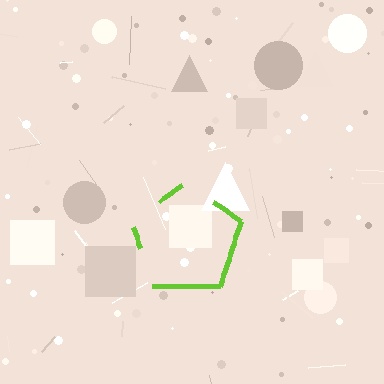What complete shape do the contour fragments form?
The contour fragments form a pentagon.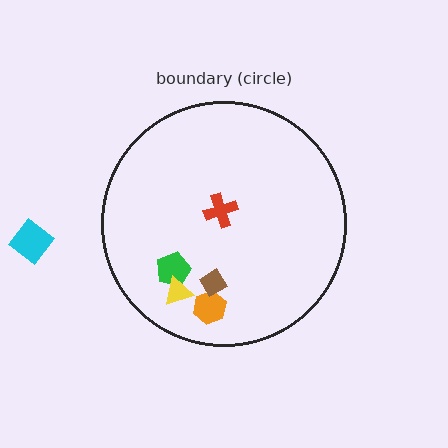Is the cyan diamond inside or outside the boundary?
Outside.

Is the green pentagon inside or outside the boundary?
Inside.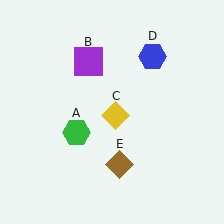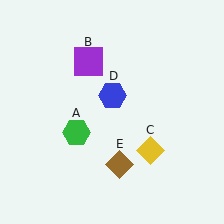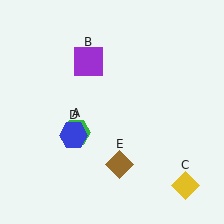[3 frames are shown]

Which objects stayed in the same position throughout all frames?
Green hexagon (object A) and purple square (object B) and brown diamond (object E) remained stationary.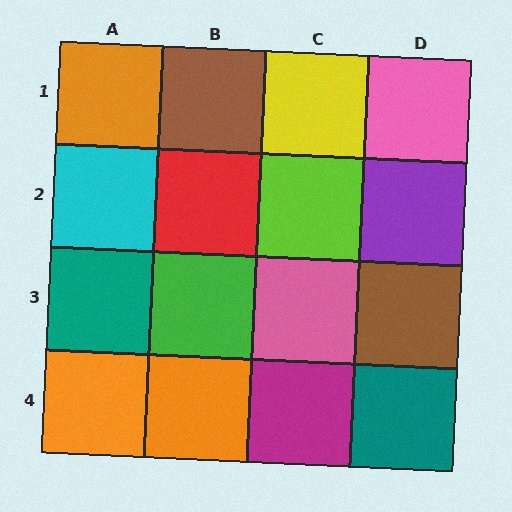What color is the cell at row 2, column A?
Cyan.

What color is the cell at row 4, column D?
Teal.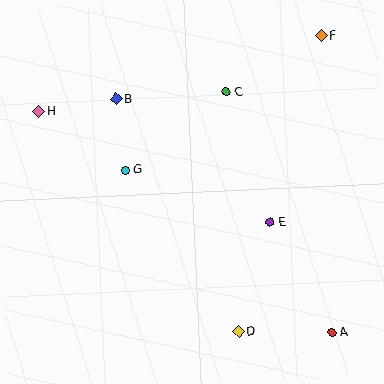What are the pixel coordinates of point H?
Point H is at (39, 112).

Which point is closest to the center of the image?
Point G at (125, 170) is closest to the center.